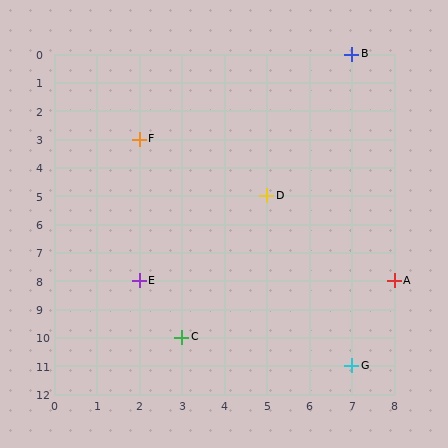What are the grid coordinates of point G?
Point G is at grid coordinates (7, 11).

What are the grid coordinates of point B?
Point B is at grid coordinates (7, 0).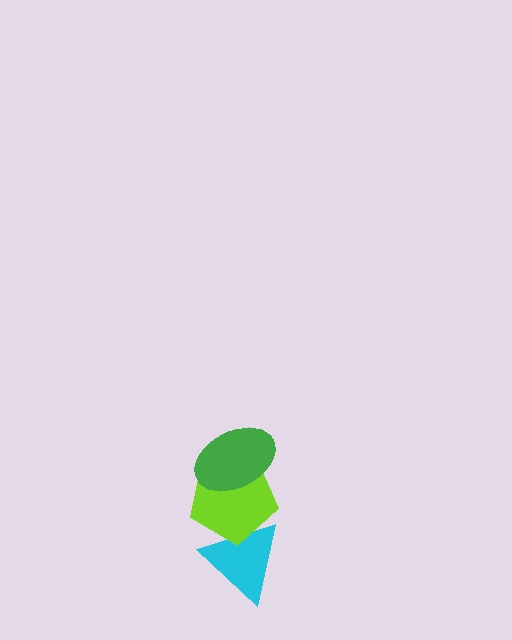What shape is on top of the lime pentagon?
The green ellipse is on top of the lime pentagon.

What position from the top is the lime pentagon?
The lime pentagon is 2nd from the top.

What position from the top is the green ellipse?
The green ellipse is 1st from the top.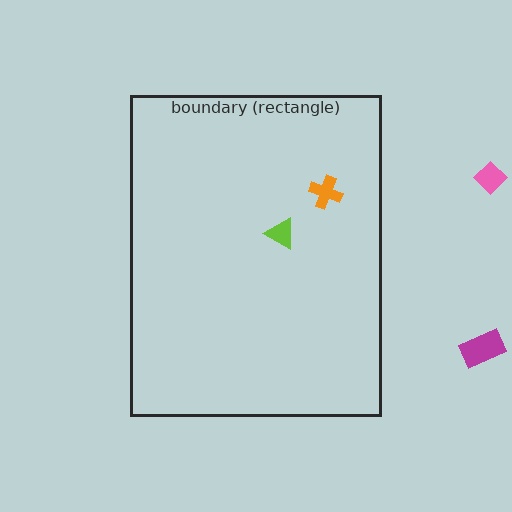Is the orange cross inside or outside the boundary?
Inside.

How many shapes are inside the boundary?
2 inside, 2 outside.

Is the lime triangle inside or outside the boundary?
Inside.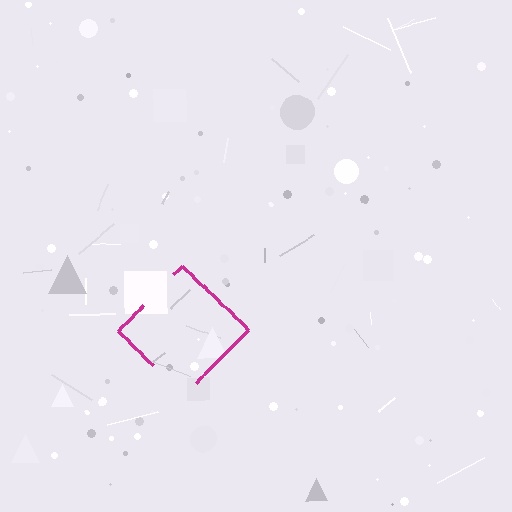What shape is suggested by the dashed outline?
The dashed outline suggests a diamond.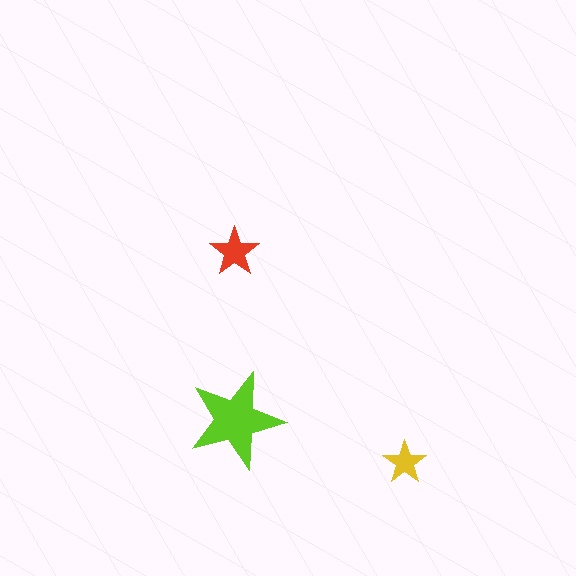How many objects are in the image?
There are 3 objects in the image.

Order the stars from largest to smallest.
the lime one, the red one, the yellow one.